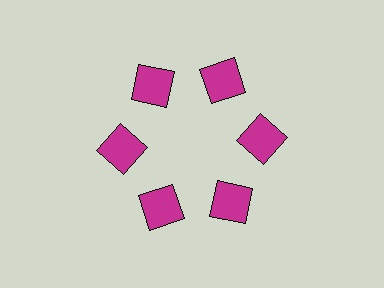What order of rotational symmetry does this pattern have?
This pattern has 6-fold rotational symmetry.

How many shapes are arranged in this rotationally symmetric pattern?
There are 6 shapes, arranged in 6 groups of 1.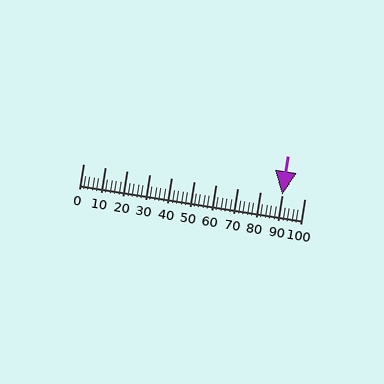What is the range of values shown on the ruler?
The ruler shows values from 0 to 100.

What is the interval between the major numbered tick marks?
The major tick marks are spaced 10 units apart.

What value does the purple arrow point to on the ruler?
The purple arrow points to approximately 90.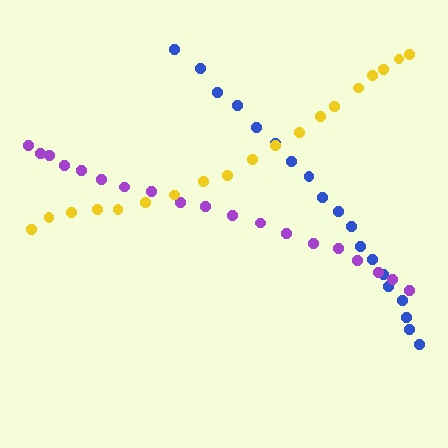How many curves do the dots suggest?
There are 3 distinct paths.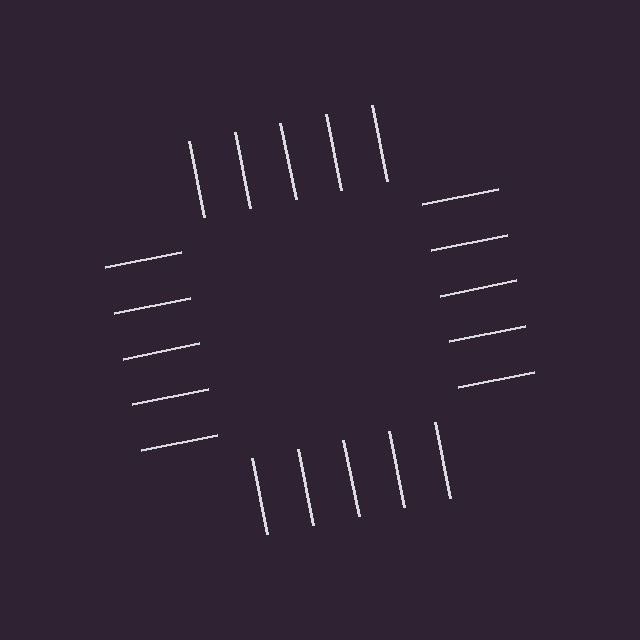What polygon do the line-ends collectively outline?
An illusory square — the line segments terminate on its edges but no continuous stroke is drawn.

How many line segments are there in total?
20 — 5 along each of the 4 edges.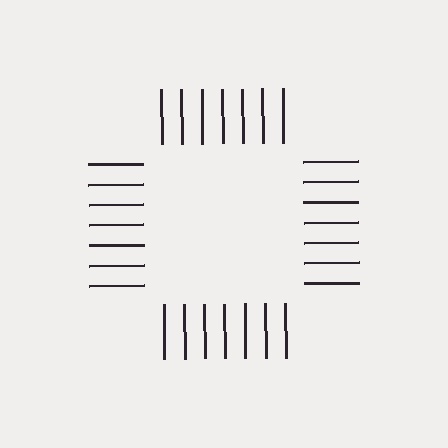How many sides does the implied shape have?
4 sides — the line-ends trace a square.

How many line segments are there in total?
28 — 7 along each of the 4 edges.